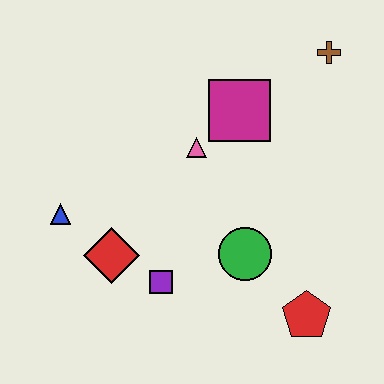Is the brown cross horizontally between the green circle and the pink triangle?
No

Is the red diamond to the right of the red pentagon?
No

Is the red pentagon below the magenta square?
Yes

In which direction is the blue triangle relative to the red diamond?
The blue triangle is to the left of the red diamond.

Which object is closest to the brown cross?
The magenta square is closest to the brown cross.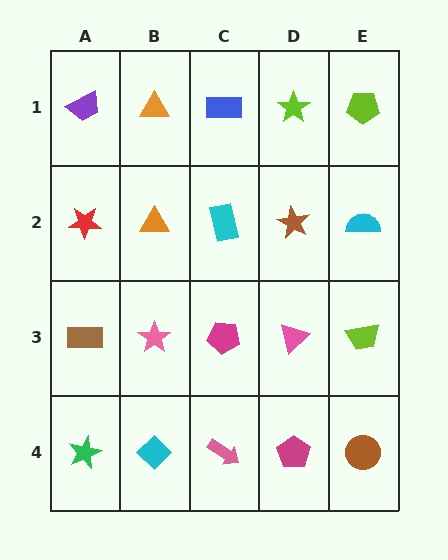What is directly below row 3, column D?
A magenta pentagon.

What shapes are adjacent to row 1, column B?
An orange triangle (row 2, column B), a purple trapezoid (row 1, column A), a blue rectangle (row 1, column C).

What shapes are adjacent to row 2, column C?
A blue rectangle (row 1, column C), a magenta pentagon (row 3, column C), an orange triangle (row 2, column B), a brown star (row 2, column D).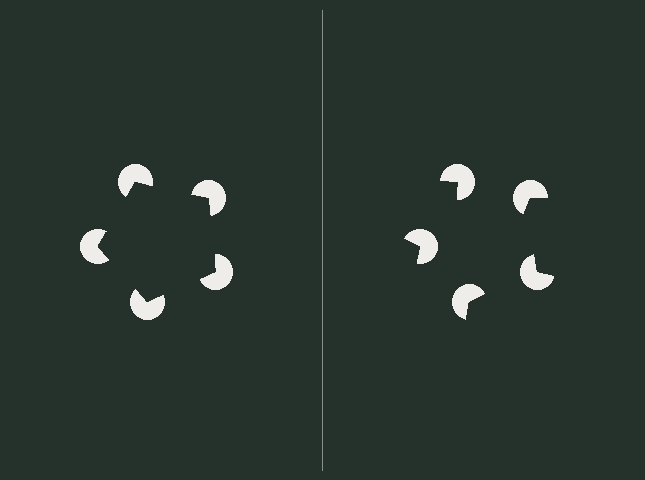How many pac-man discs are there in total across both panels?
10 — 5 on each side.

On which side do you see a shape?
An illusory pentagon appears on the left side. On the right side the wedge cuts are rotated, so no coherent shape forms.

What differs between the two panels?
The pac-man discs are positioned identically on both sides; only the wedge orientations differ. On the left they align to a pentagon; on the right they are misaligned.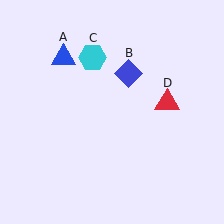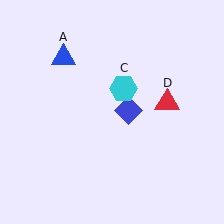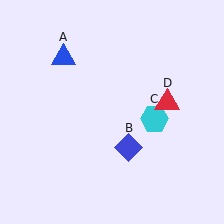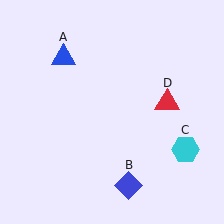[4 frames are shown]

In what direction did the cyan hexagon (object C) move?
The cyan hexagon (object C) moved down and to the right.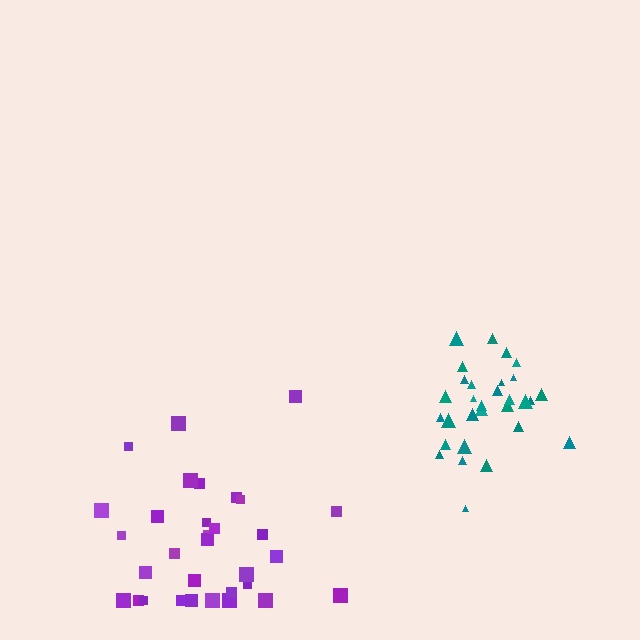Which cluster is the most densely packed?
Teal.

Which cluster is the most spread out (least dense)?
Purple.